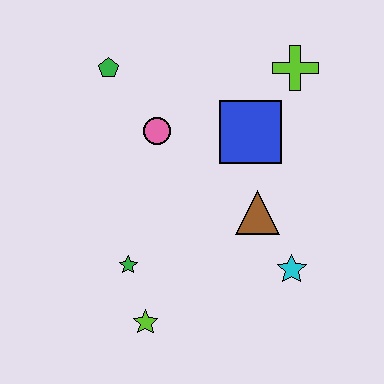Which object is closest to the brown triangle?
The cyan star is closest to the brown triangle.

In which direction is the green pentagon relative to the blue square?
The green pentagon is to the left of the blue square.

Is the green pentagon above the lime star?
Yes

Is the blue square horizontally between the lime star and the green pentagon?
No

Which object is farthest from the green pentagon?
The cyan star is farthest from the green pentagon.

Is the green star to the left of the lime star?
Yes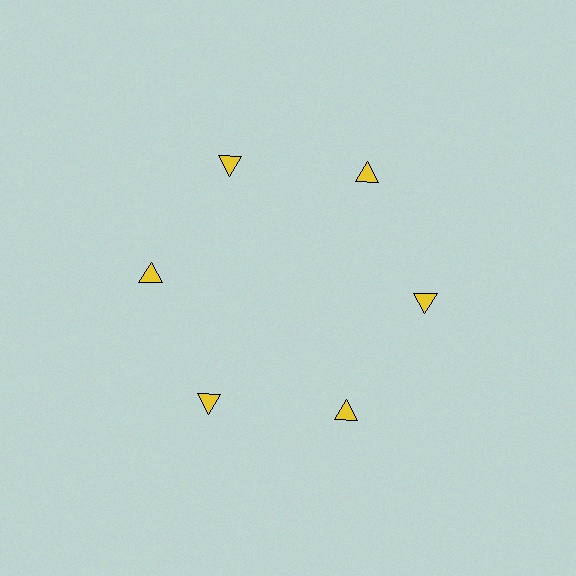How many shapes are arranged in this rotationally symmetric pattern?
There are 6 shapes, arranged in 6 groups of 1.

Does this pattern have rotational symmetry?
Yes, this pattern has 6-fold rotational symmetry. It looks the same after rotating 60 degrees around the center.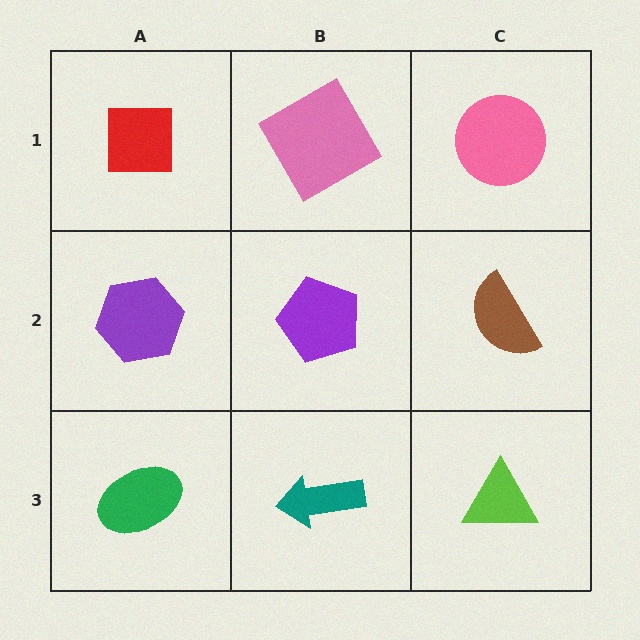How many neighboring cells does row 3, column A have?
2.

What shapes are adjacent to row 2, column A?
A red square (row 1, column A), a green ellipse (row 3, column A), a purple pentagon (row 2, column B).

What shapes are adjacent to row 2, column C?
A pink circle (row 1, column C), a lime triangle (row 3, column C), a purple pentagon (row 2, column B).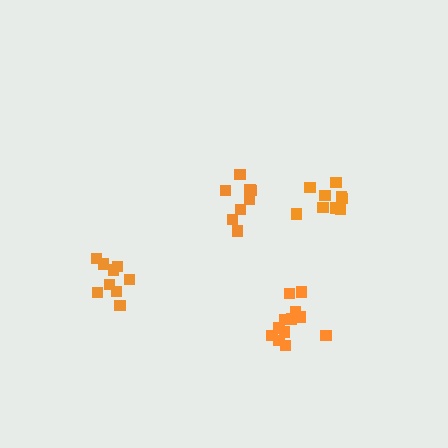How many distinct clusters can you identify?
There are 4 distinct clusters.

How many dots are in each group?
Group 1: 9 dots, Group 2: 9 dots, Group 3: 13 dots, Group 4: 9 dots (40 total).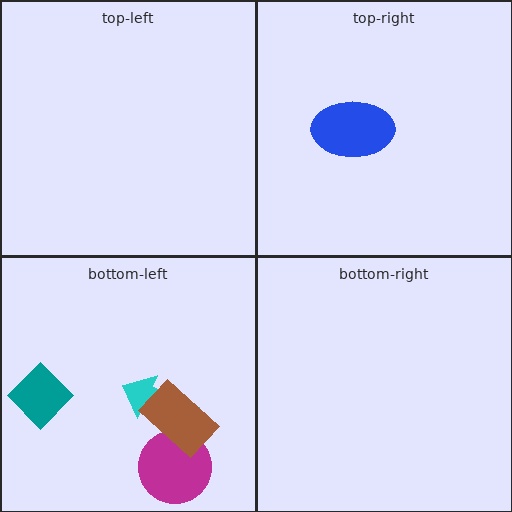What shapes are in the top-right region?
The blue ellipse.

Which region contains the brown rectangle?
The bottom-left region.